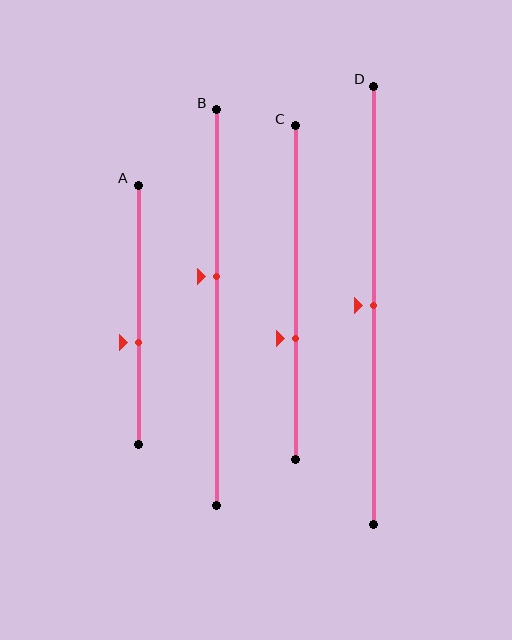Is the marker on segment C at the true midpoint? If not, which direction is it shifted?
No, the marker on segment C is shifted downward by about 14% of the segment length.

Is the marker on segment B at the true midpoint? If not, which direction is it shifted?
No, the marker on segment B is shifted upward by about 8% of the segment length.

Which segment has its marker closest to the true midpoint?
Segment D has its marker closest to the true midpoint.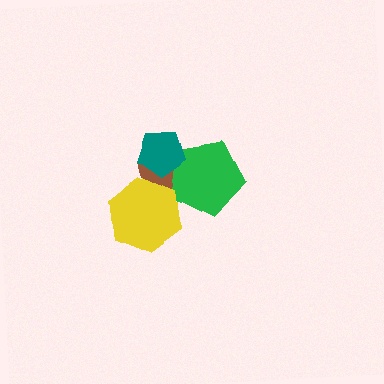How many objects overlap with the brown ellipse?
3 objects overlap with the brown ellipse.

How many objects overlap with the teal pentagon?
2 objects overlap with the teal pentagon.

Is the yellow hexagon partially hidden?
No, no other shape covers it.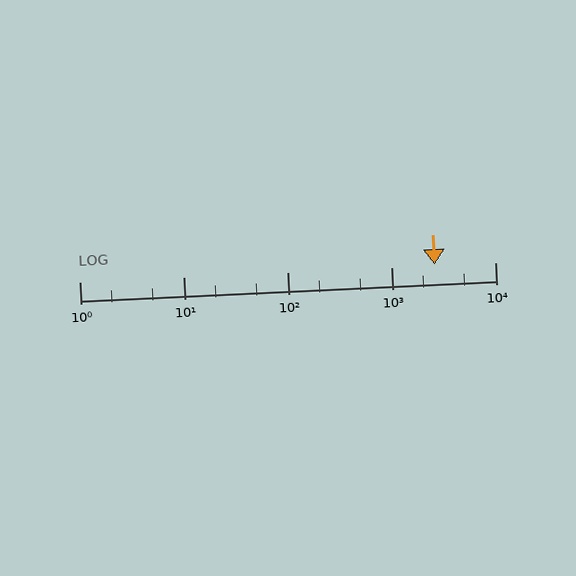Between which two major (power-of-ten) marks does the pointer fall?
The pointer is between 1000 and 10000.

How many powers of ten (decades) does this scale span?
The scale spans 4 decades, from 1 to 10000.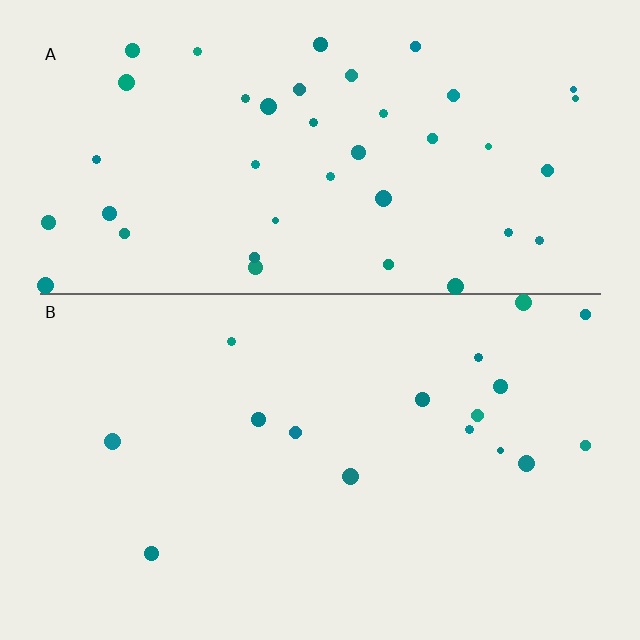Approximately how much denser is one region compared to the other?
Approximately 2.5× — region A over region B.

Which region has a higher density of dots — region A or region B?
A (the top).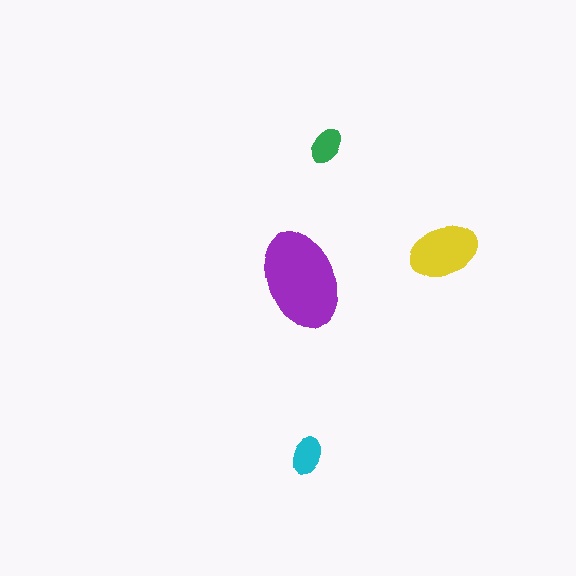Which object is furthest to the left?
The cyan ellipse is leftmost.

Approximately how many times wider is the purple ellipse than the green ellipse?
About 2.5 times wider.